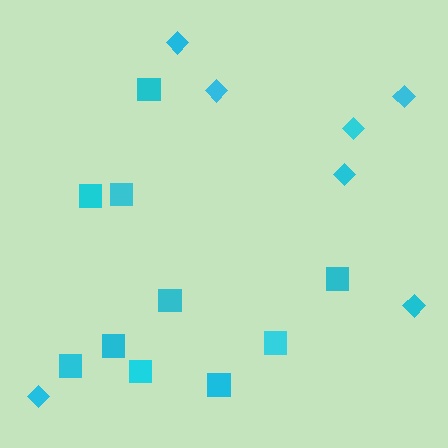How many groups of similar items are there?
There are 2 groups: one group of squares (10) and one group of diamonds (7).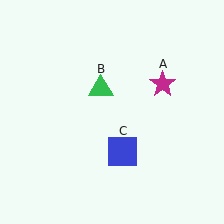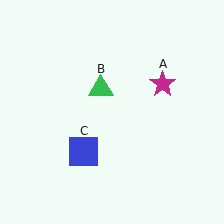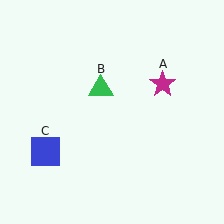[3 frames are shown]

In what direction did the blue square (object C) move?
The blue square (object C) moved left.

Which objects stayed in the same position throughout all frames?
Magenta star (object A) and green triangle (object B) remained stationary.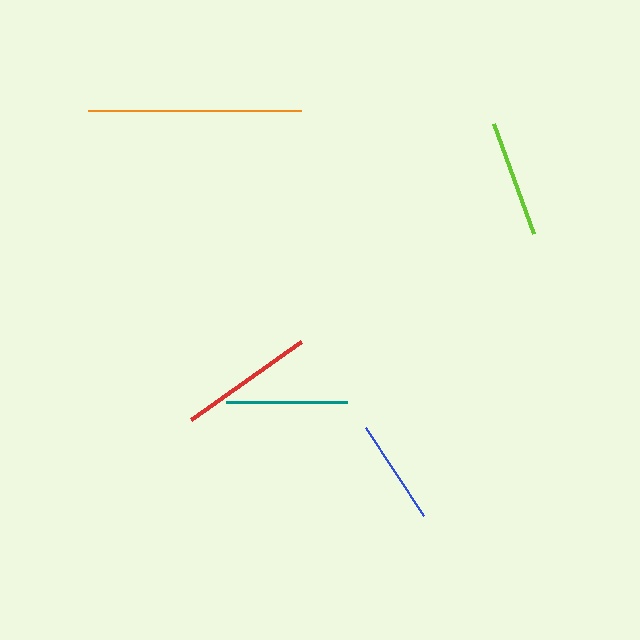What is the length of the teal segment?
The teal segment is approximately 121 pixels long.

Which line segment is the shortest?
The blue line is the shortest at approximately 106 pixels.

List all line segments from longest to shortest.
From longest to shortest: orange, red, teal, lime, blue.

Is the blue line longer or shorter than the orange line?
The orange line is longer than the blue line.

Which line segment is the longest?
The orange line is the longest at approximately 214 pixels.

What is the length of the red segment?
The red segment is approximately 135 pixels long.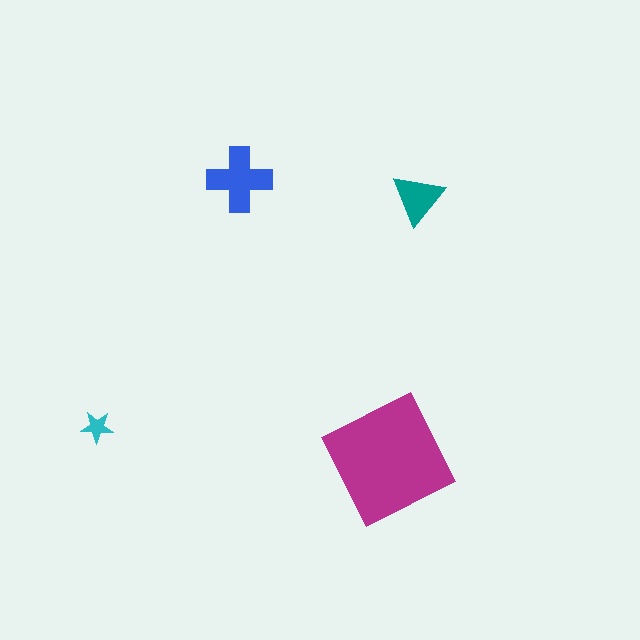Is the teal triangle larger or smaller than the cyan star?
Larger.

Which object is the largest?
The magenta square.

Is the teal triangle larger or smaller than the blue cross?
Smaller.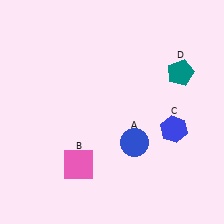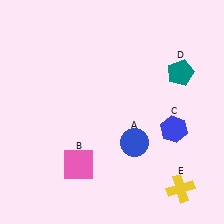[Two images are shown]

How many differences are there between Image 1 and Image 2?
There is 1 difference between the two images.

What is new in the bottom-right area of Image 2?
A yellow cross (E) was added in the bottom-right area of Image 2.